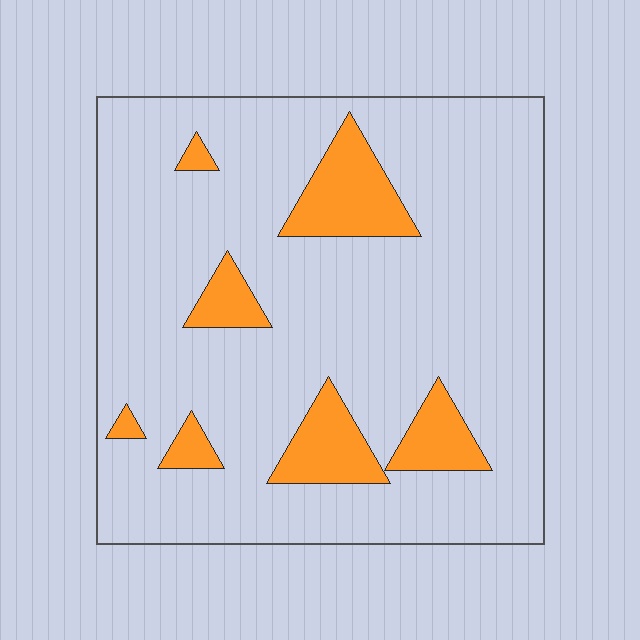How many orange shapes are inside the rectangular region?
7.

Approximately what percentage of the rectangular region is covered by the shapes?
Approximately 15%.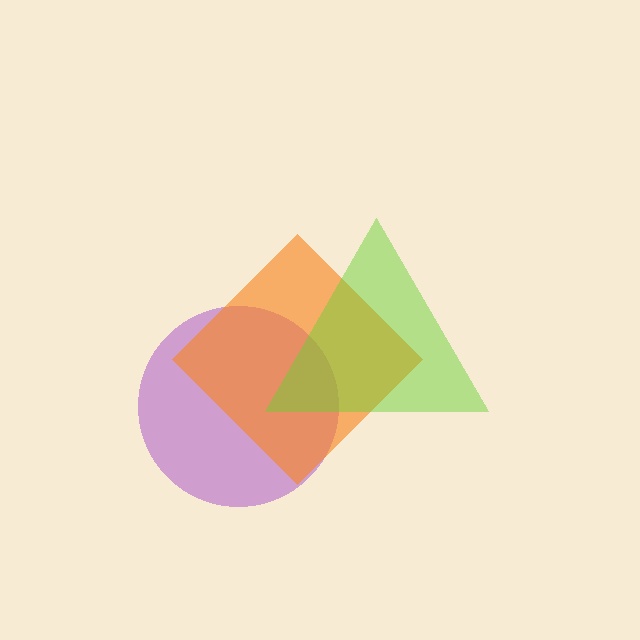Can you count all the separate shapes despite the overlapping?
Yes, there are 3 separate shapes.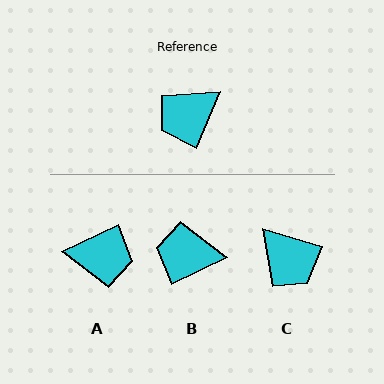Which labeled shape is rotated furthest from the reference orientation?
A, about 138 degrees away.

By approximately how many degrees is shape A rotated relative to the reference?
Approximately 138 degrees counter-clockwise.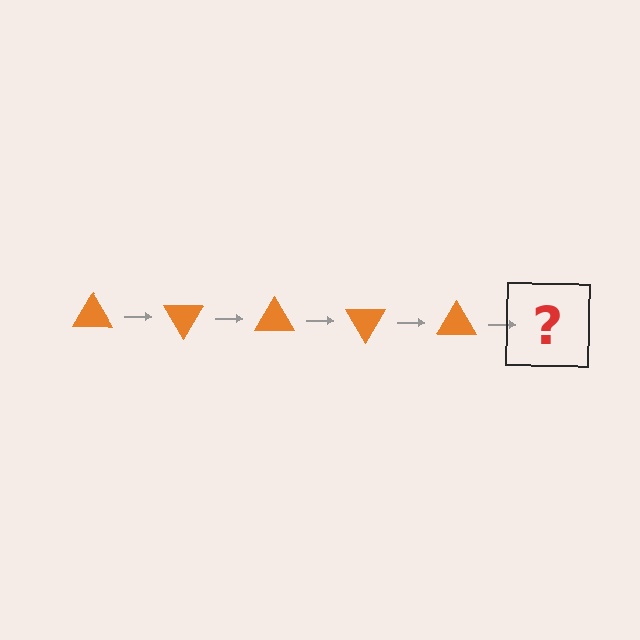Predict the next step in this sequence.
The next step is an orange triangle rotated 300 degrees.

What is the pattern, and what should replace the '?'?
The pattern is that the triangle rotates 60 degrees each step. The '?' should be an orange triangle rotated 300 degrees.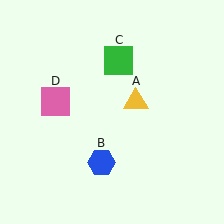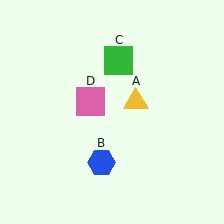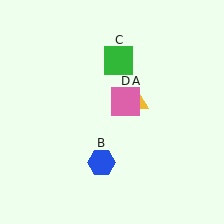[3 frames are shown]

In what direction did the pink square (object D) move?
The pink square (object D) moved right.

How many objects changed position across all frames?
1 object changed position: pink square (object D).